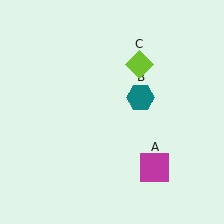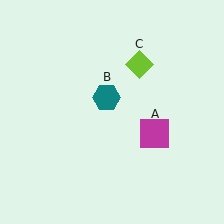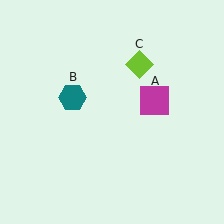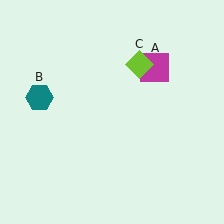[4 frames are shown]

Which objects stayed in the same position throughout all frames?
Lime diamond (object C) remained stationary.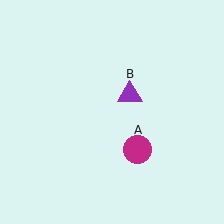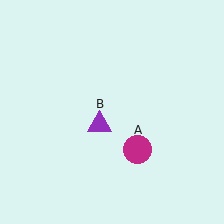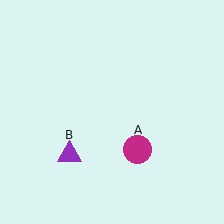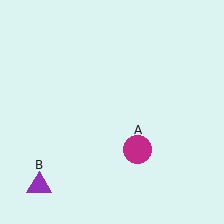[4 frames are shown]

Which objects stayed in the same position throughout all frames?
Magenta circle (object A) remained stationary.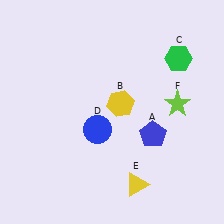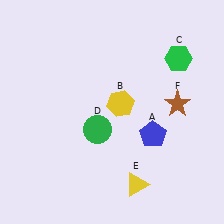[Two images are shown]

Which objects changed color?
D changed from blue to green. F changed from lime to brown.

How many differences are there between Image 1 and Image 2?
There are 2 differences between the two images.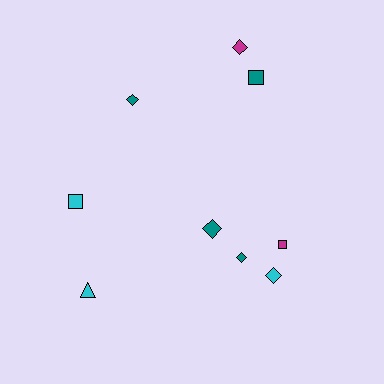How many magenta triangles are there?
There are no magenta triangles.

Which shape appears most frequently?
Diamond, with 5 objects.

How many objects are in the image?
There are 9 objects.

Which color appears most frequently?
Teal, with 4 objects.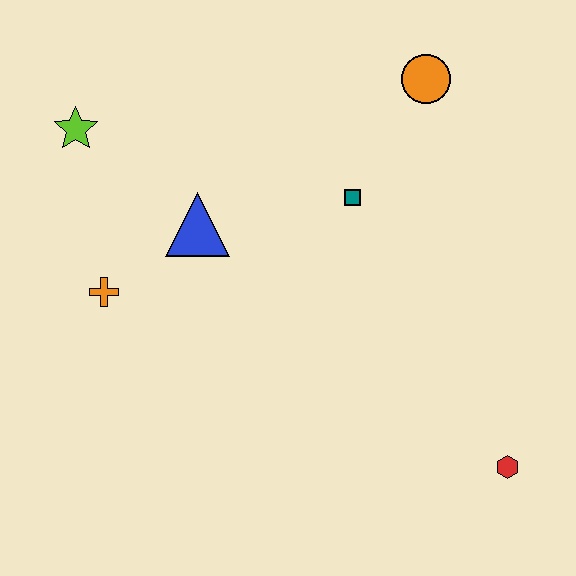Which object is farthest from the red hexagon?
The lime star is farthest from the red hexagon.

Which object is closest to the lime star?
The blue triangle is closest to the lime star.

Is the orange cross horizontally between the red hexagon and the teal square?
No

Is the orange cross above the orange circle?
No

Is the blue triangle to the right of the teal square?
No